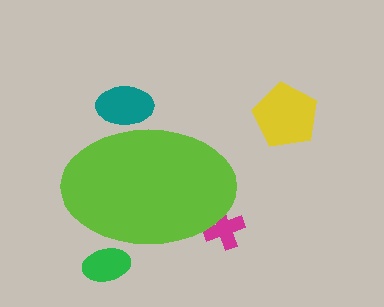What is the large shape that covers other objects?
A lime ellipse.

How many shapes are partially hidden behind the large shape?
3 shapes are partially hidden.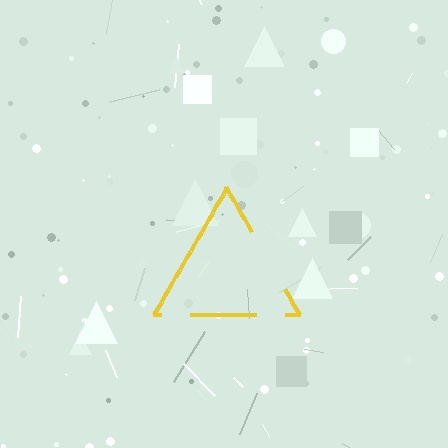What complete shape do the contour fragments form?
The contour fragments form a triangle.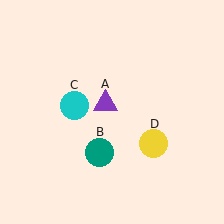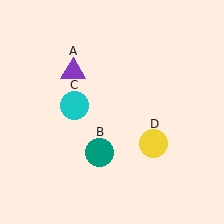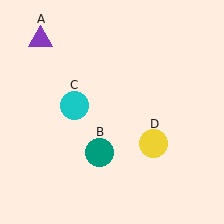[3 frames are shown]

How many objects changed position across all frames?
1 object changed position: purple triangle (object A).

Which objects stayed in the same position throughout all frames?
Teal circle (object B) and cyan circle (object C) and yellow circle (object D) remained stationary.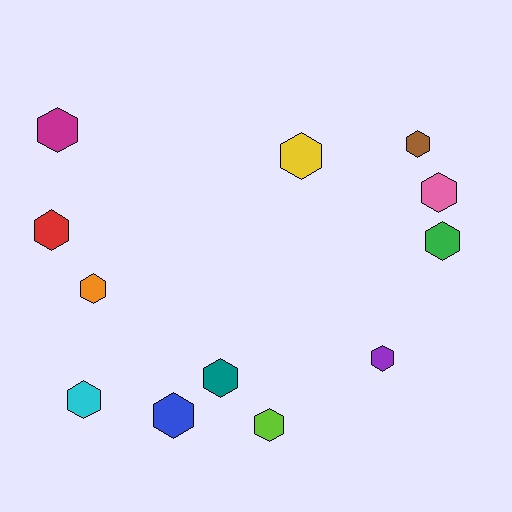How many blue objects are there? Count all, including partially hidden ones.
There is 1 blue object.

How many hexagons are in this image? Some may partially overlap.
There are 12 hexagons.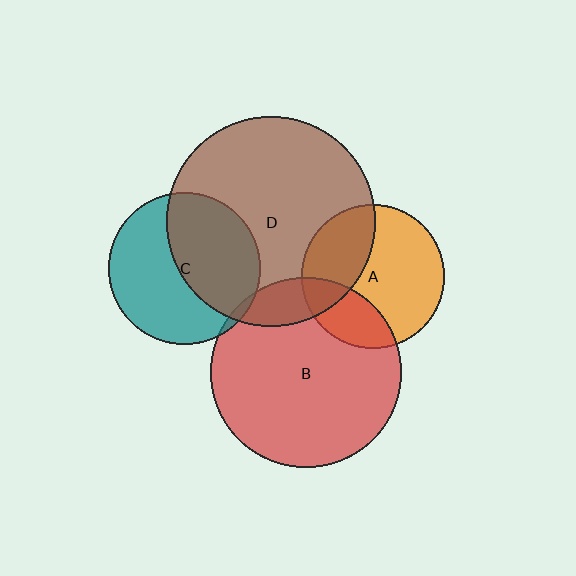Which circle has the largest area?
Circle D (brown).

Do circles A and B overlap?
Yes.